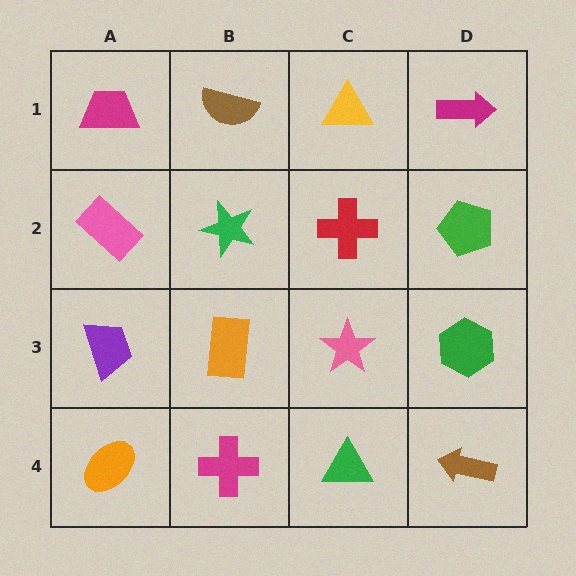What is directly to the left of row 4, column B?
An orange ellipse.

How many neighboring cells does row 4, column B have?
3.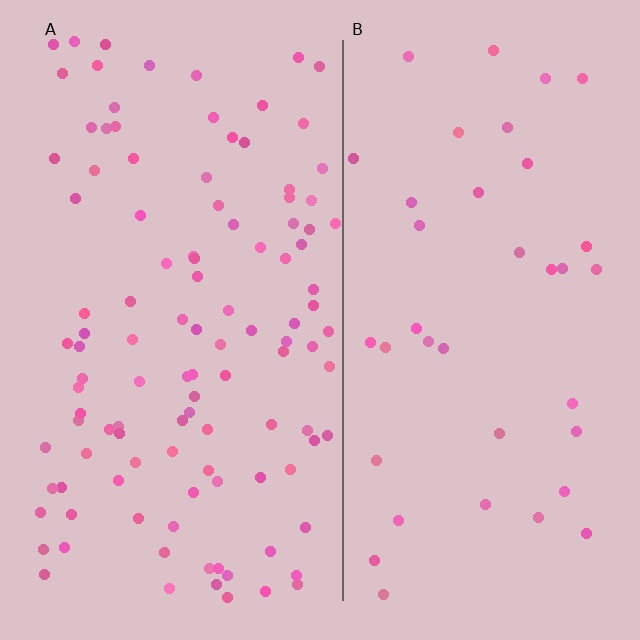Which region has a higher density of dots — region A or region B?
A (the left).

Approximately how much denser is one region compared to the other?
Approximately 2.9× — region A over region B.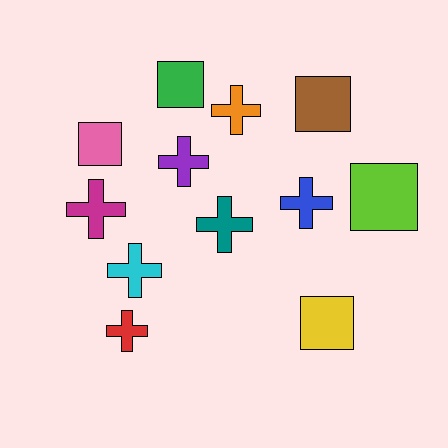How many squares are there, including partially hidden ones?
There are 5 squares.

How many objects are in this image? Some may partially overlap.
There are 12 objects.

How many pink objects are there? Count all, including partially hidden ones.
There is 1 pink object.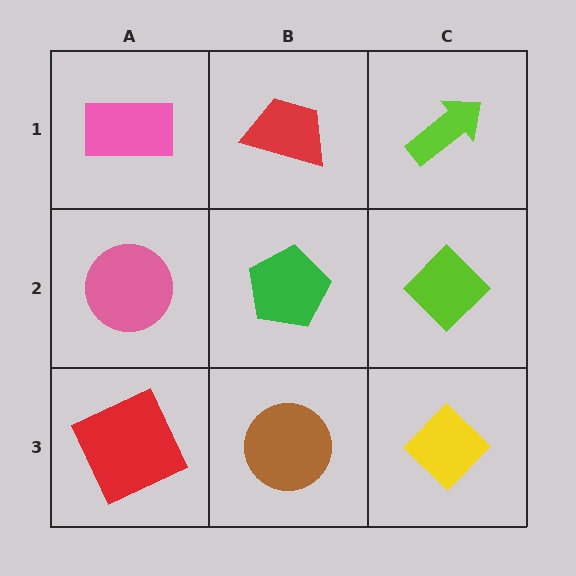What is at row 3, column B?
A brown circle.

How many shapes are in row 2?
3 shapes.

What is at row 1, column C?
A lime arrow.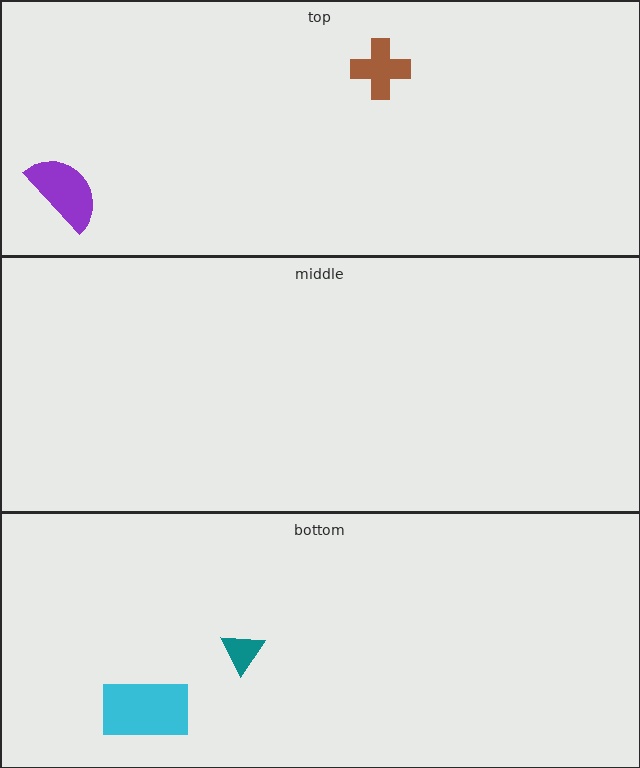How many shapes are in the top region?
2.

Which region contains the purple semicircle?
The top region.